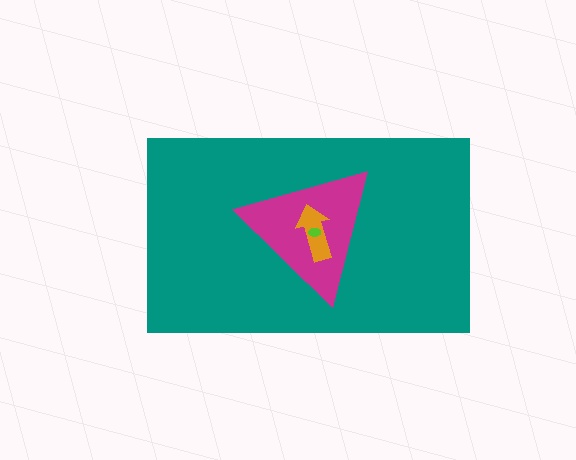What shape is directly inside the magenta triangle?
The orange arrow.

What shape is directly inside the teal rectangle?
The magenta triangle.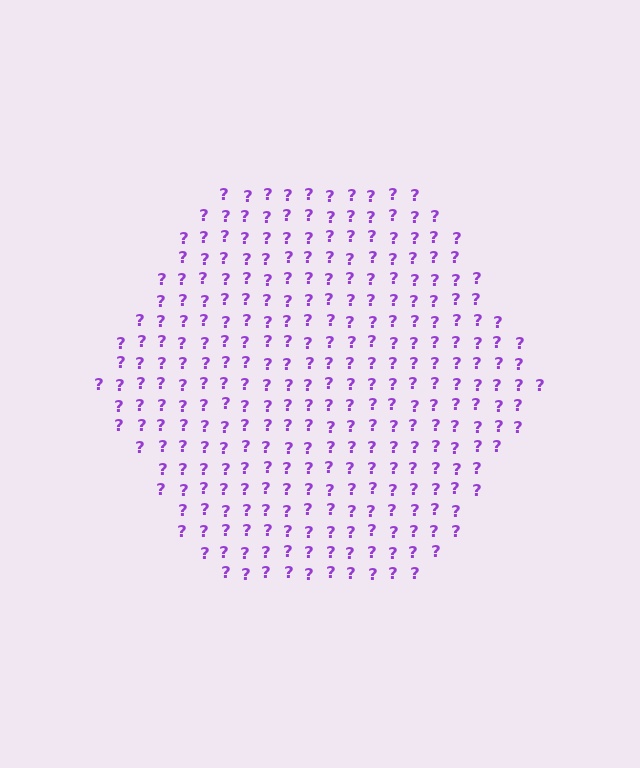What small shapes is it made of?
It is made of small question marks.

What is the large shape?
The large shape is a hexagon.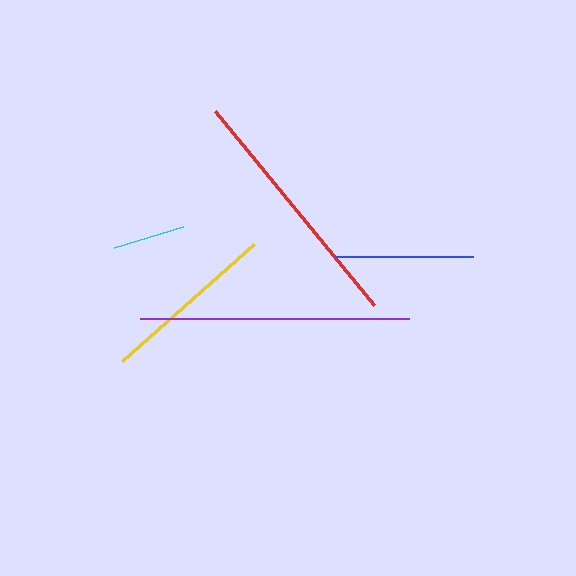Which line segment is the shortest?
The cyan line is the shortest at approximately 72 pixels.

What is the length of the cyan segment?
The cyan segment is approximately 72 pixels long.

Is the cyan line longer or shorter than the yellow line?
The yellow line is longer than the cyan line.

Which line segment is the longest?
The purple line is the longest at approximately 269 pixels.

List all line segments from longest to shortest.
From longest to shortest: purple, red, yellow, blue, cyan.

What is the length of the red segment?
The red segment is approximately 251 pixels long.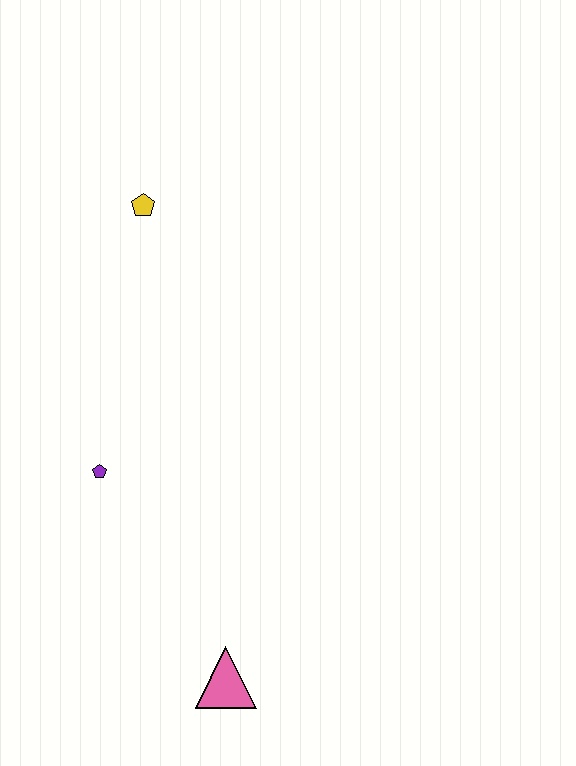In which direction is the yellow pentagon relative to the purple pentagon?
The yellow pentagon is above the purple pentagon.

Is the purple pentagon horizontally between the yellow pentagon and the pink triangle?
No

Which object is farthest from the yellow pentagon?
The pink triangle is farthest from the yellow pentagon.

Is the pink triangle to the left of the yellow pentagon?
No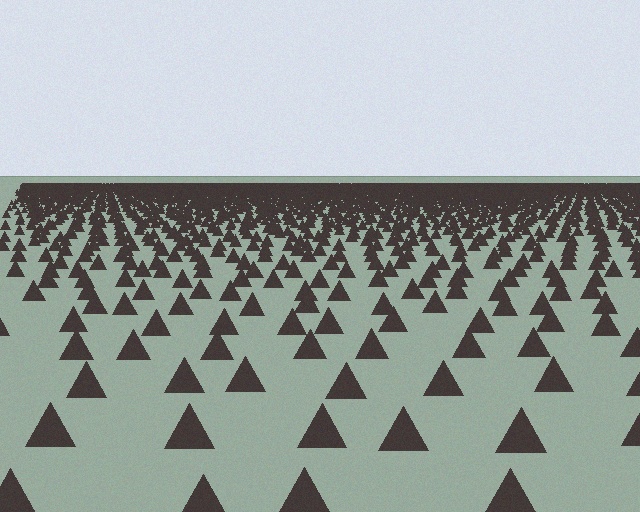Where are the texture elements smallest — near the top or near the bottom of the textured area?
Near the top.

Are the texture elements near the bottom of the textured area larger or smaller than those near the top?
Larger. Near the bottom, elements are closer to the viewer and appear at a bigger on-screen size.